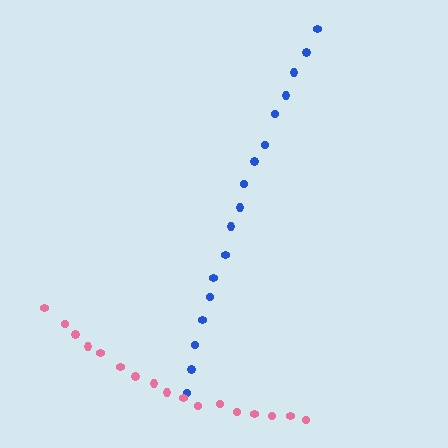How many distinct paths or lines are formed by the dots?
There are 2 distinct paths.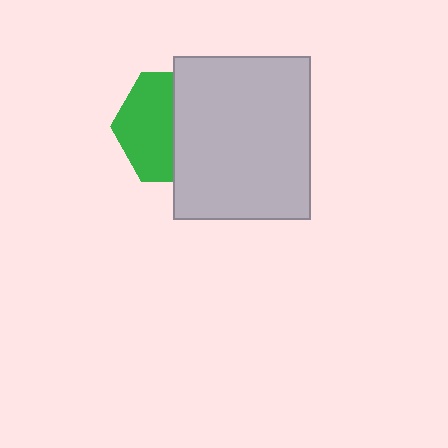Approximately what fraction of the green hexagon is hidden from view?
Roughly 49% of the green hexagon is hidden behind the light gray rectangle.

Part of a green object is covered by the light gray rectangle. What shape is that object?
It is a hexagon.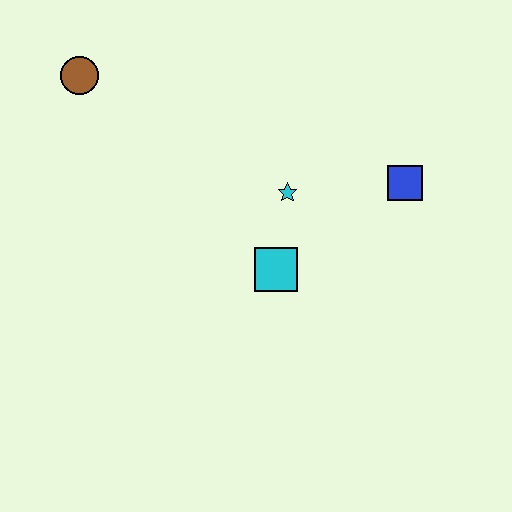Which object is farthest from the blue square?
The brown circle is farthest from the blue square.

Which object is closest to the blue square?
The cyan star is closest to the blue square.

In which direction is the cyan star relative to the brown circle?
The cyan star is to the right of the brown circle.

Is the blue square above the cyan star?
Yes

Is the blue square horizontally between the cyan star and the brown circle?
No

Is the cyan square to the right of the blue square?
No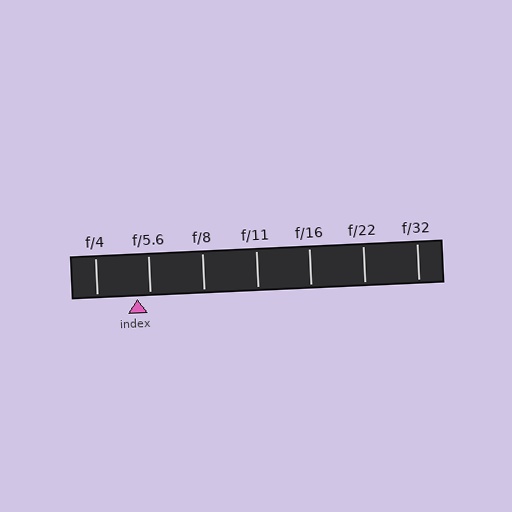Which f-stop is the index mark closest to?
The index mark is closest to f/5.6.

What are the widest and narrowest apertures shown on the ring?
The widest aperture shown is f/4 and the narrowest is f/32.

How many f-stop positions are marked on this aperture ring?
There are 7 f-stop positions marked.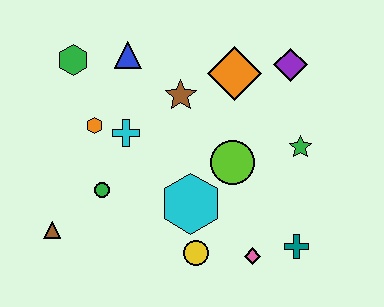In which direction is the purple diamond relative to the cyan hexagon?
The purple diamond is above the cyan hexagon.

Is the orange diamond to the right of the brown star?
Yes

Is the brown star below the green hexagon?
Yes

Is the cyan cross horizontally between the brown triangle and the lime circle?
Yes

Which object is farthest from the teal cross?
The green hexagon is farthest from the teal cross.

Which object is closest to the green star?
The lime circle is closest to the green star.